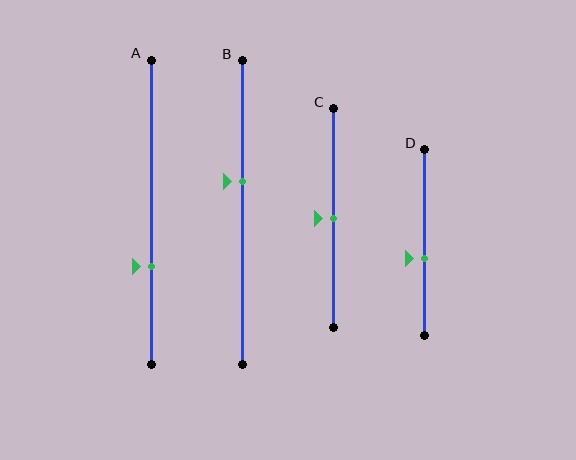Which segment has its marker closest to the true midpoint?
Segment C has its marker closest to the true midpoint.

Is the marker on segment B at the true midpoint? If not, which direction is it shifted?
No, the marker on segment B is shifted upward by about 10% of the segment length.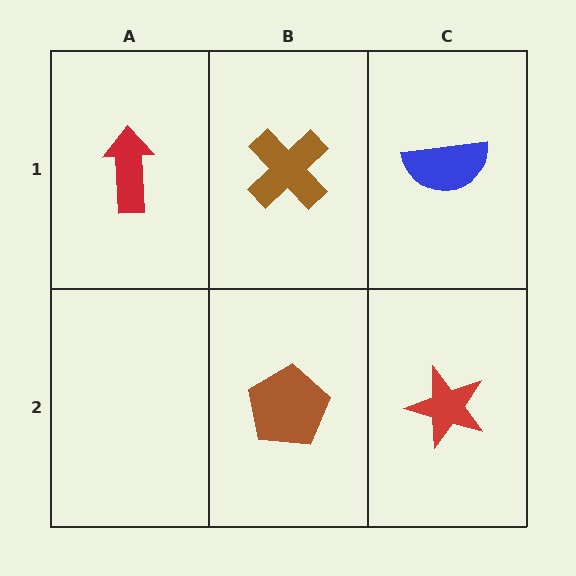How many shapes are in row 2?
2 shapes.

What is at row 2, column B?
A brown pentagon.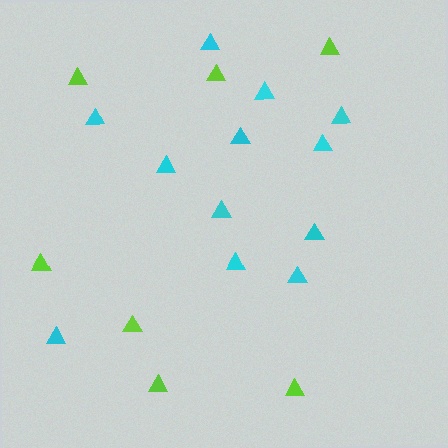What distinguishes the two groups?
There are 2 groups: one group of cyan triangles (12) and one group of lime triangles (7).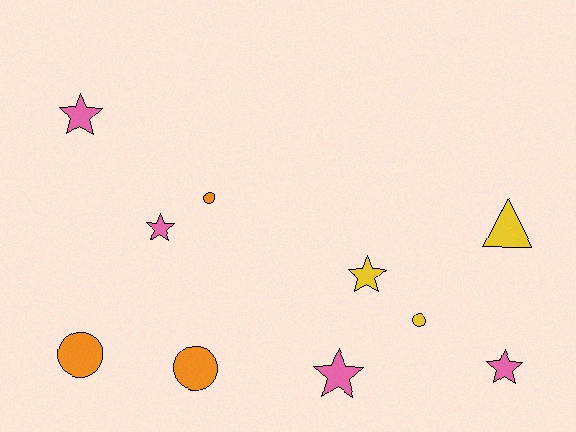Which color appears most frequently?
Pink, with 4 objects.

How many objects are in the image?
There are 10 objects.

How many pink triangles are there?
There are no pink triangles.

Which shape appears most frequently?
Star, with 5 objects.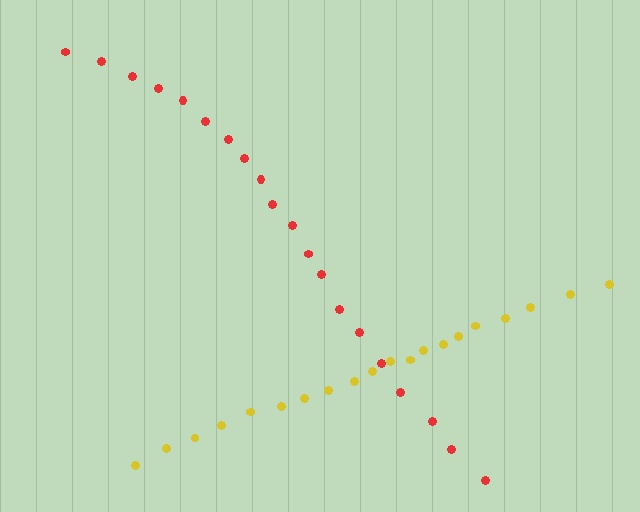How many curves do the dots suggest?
There are 2 distinct paths.